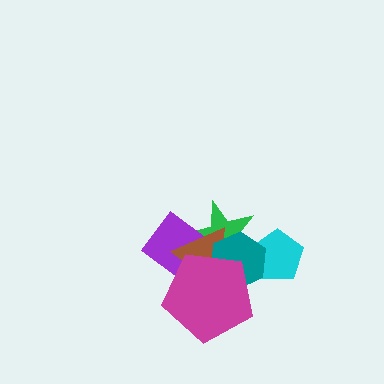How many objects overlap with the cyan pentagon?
1 object overlaps with the cyan pentagon.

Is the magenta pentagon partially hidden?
No, no other shape covers it.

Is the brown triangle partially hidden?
Yes, it is partially covered by another shape.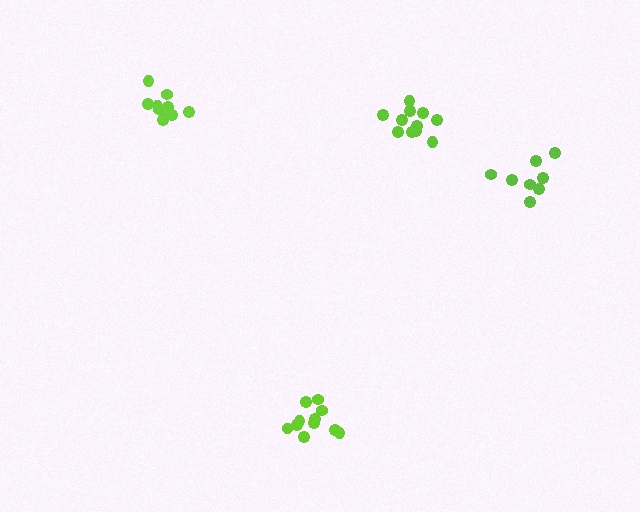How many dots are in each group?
Group 1: 10 dots, Group 2: 11 dots, Group 3: 8 dots, Group 4: 11 dots (40 total).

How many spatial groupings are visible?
There are 4 spatial groupings.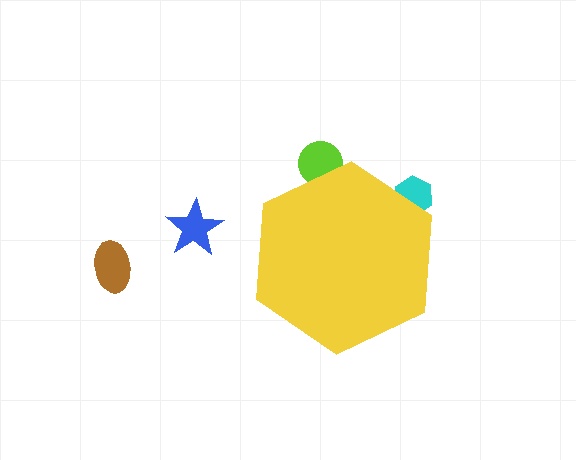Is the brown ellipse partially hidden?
No, the brown ellipse is fully visible.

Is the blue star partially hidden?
No, the blue star is fully visible.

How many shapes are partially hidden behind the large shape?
2 shapes are partially hidden.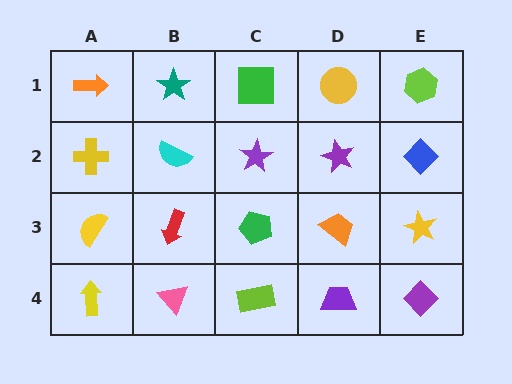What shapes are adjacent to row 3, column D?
A purple star (row 2, column D), a purple trapezoid (row 4, column D), a green pentagon (row 3, column C), a yellow star (row 3, column E).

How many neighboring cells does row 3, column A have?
3.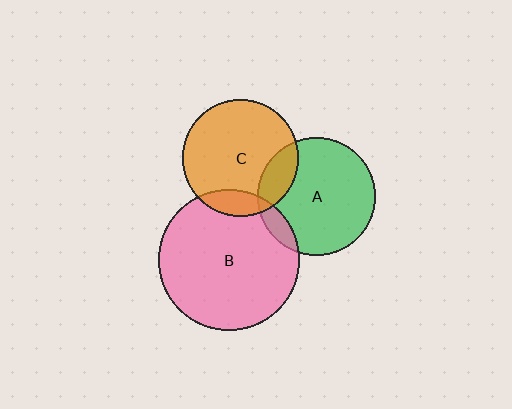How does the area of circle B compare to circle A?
Approximately 1.4 times.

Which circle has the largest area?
Circle B (pink).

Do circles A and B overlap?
Yes.